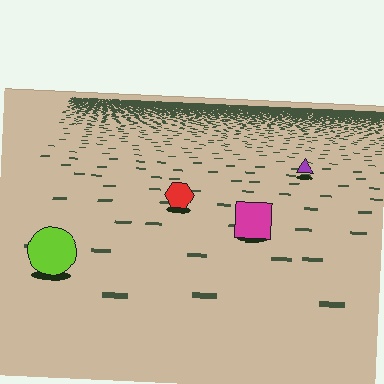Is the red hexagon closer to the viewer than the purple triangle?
Yes. The red hexagon is closer — you can tell from the texture gradient: the ground texture is coarser near it.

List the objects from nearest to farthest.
From nearest to farthest: the lime circle, the magenta square, the red hexagon, the purple triangle.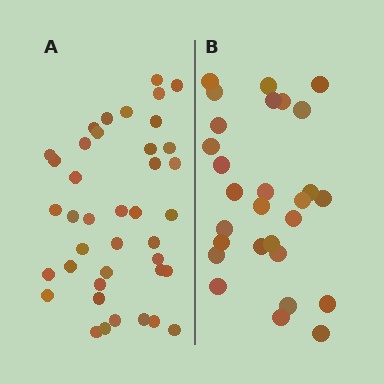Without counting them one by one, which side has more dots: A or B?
Region A (the left region) has more dots.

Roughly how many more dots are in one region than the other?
Region A has roughly 12 or so more dots than region B.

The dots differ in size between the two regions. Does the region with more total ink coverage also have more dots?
No. Region B has more total ink coverage because its dots are larger, but region A actually contains more individual dots. Total area can be misleading — the number of items is what matters here.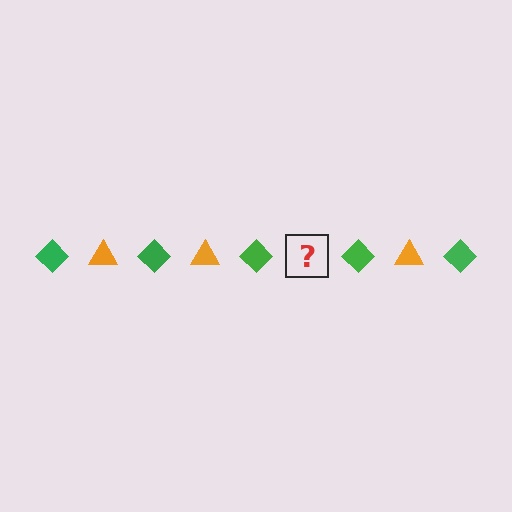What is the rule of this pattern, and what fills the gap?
The rule is that the pattern alternates between green diamond and orange triangle. The gap should be filled with an orange triangle.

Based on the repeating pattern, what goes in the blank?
The blank should be an orange triangle.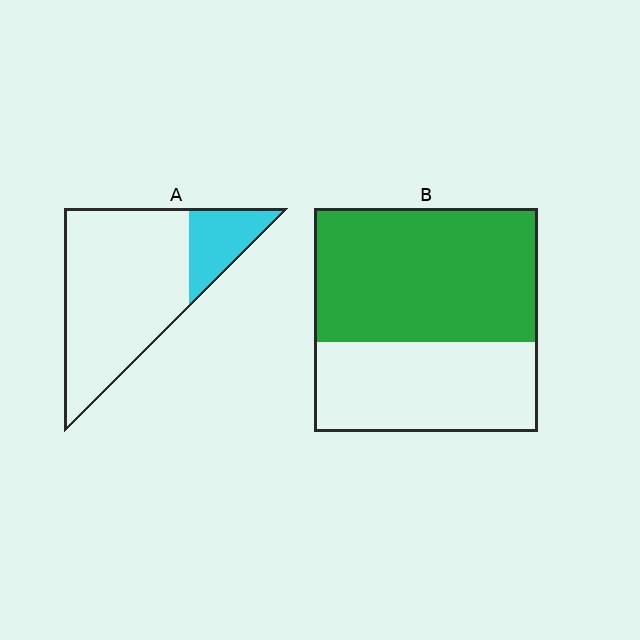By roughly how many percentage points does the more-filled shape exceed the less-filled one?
By roughly 40 percentage points (B over A).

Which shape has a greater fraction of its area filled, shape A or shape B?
Shape B.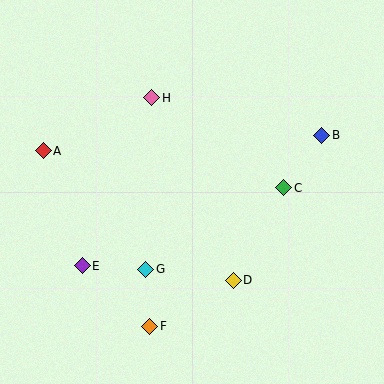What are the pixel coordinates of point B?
Point B is at (322, 135).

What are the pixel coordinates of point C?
Point C is at (284, 188).